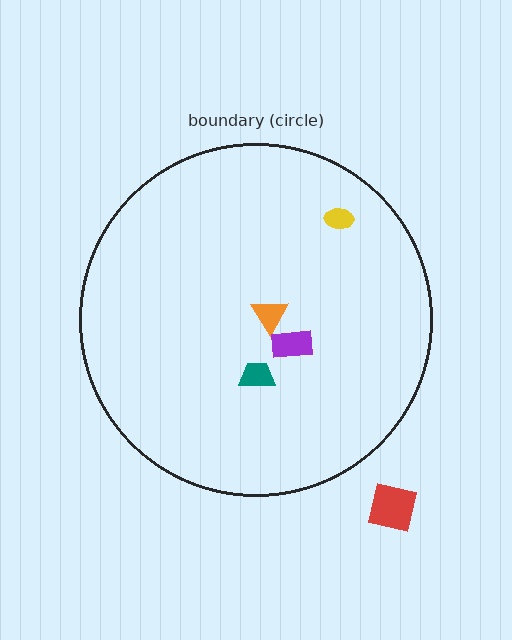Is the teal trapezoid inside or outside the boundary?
Inside.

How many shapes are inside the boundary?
4 inside, 1 outside.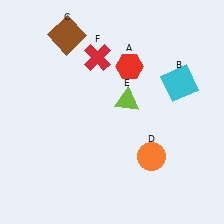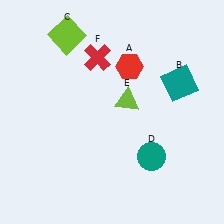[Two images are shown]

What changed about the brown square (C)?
In Image 1, C is brown. In Image 2, it changed to lime.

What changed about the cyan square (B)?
In Image 1, B is cyan. In Image 2, it changed to teal.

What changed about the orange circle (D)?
In Image 1, D is orange. In Image 2, it changed to teal.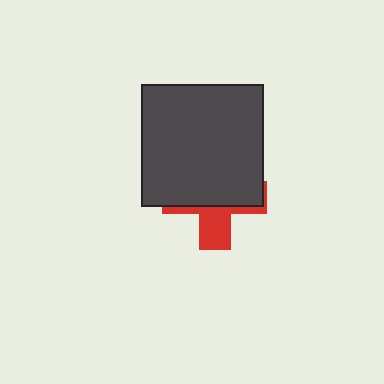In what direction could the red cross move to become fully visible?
The red cross could move down. That would shift it out from behind the dark gray square entirely.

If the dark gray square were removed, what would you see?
You would see the complete red cross.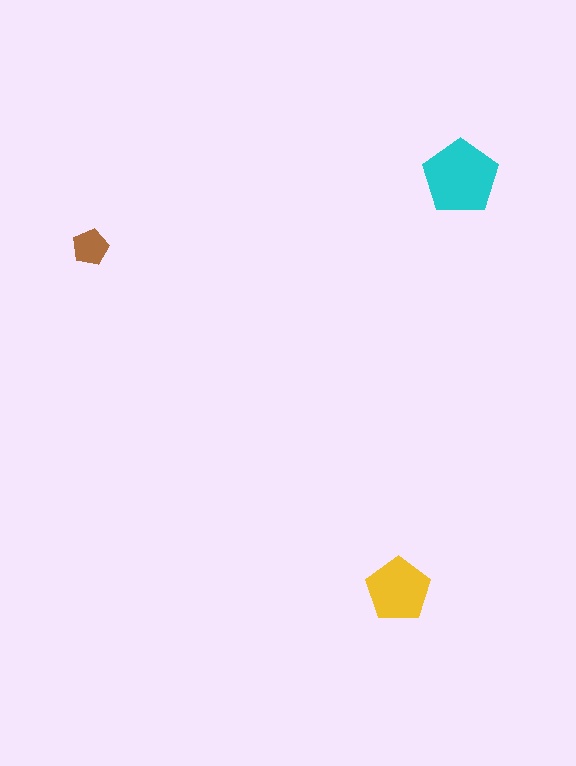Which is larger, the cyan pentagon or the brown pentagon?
The cyan one.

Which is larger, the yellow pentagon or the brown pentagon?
The yellow one.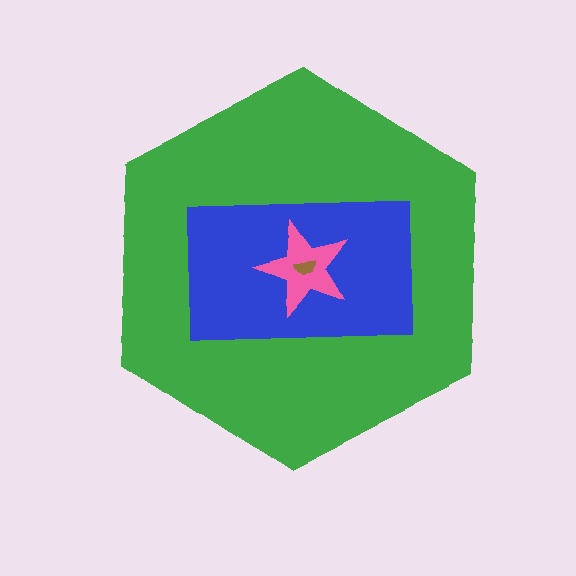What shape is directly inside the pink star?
The brown semicircle.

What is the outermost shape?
The green hexagon.